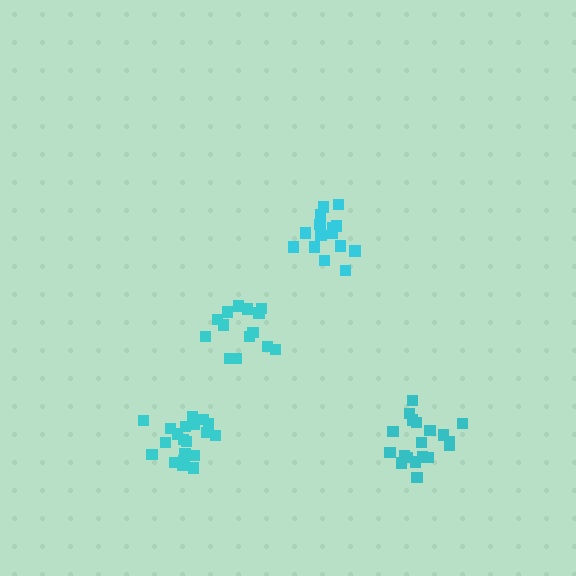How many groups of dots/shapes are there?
There are 4 groups.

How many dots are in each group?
Group 1: 14 dots, Group 2: 20 dots, Group 3: 19 dots, Group 4: 15 dots (68 total).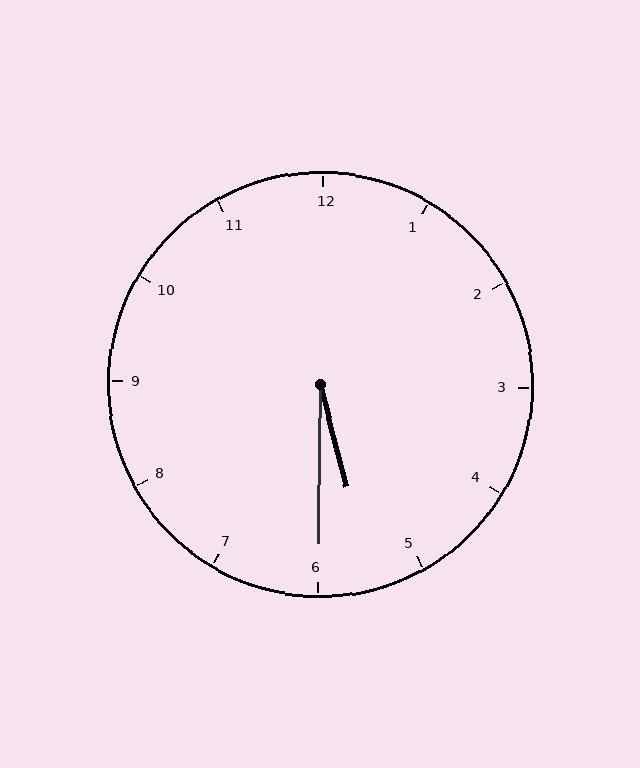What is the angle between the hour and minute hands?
Approximately 15 degrees.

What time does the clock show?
5:30.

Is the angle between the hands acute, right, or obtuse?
It is acute.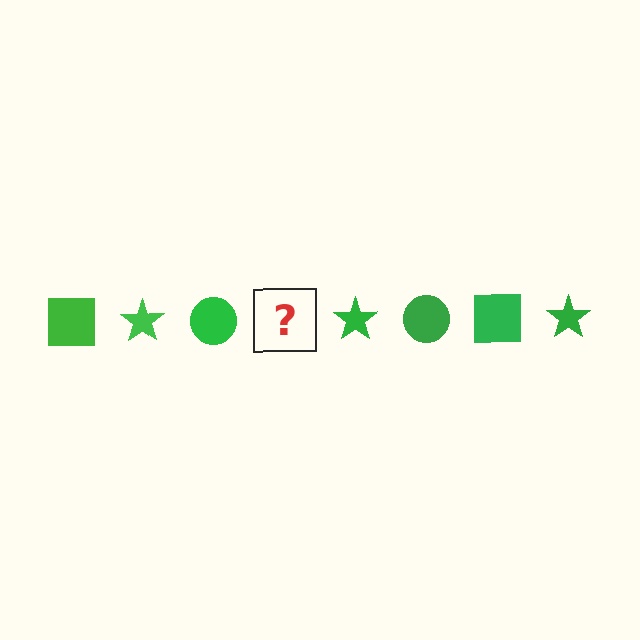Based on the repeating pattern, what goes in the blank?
The blank should be a green square.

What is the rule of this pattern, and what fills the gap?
The rule is that the pattern cycles through square, star, circle shapes in green. The gap should be filled with a green square.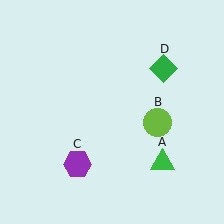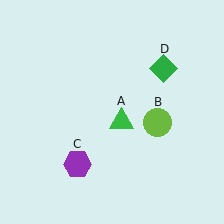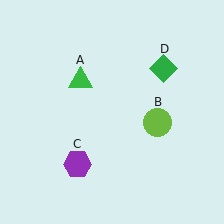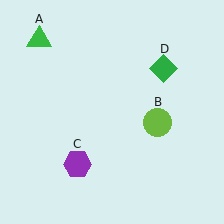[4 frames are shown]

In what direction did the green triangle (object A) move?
The green triangle (object A) moved up and to the left.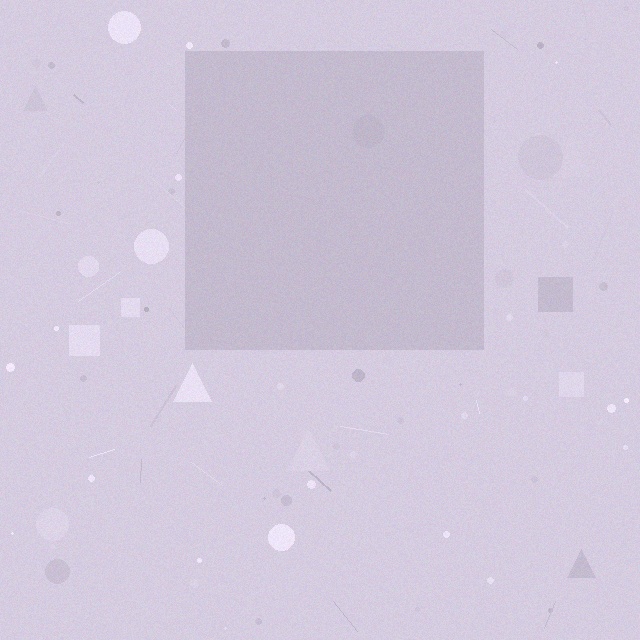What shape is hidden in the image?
A square is hidden in the image.